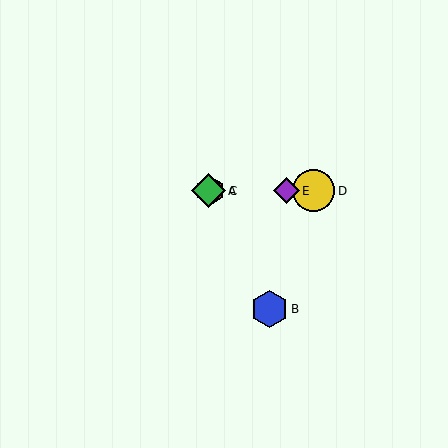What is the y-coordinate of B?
Object B is at y≈309.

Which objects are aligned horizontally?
Objects A, C, D, E are aligned horizontally.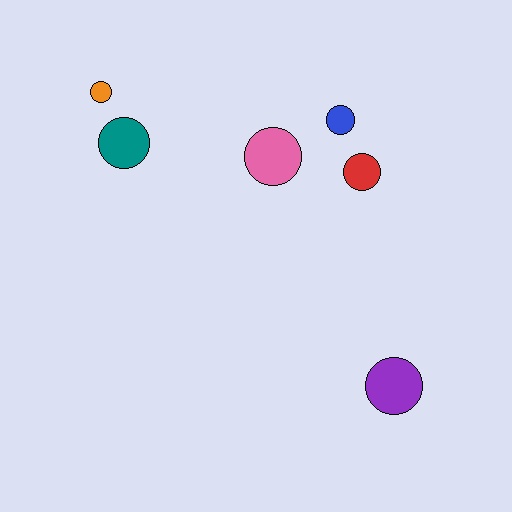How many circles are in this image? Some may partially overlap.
There are 6 circles.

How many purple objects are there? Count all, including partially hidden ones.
There is 1 purple object.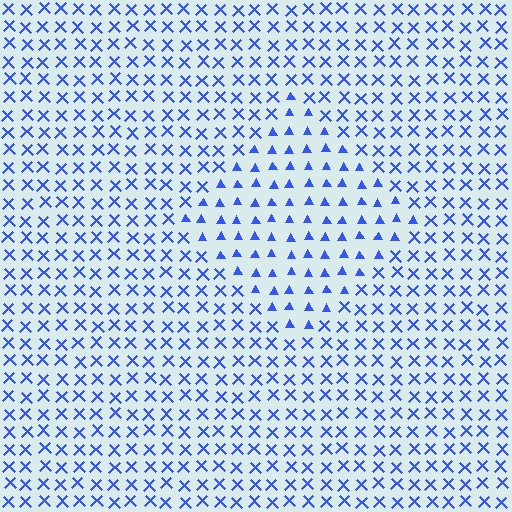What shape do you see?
I see a diamond.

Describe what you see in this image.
The image is filled with small blue elements arranged in a uniform grid. A diamond-shaped region contains triangles, while the surrounding area contains X marks. The boundary is defined purely by the change in element shape.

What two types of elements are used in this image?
The image uses triangles inside the diamond region and X marks outside it.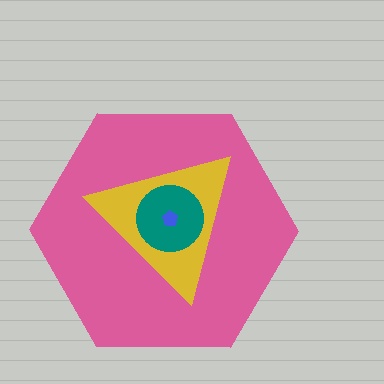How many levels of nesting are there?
4.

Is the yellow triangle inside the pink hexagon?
Yes.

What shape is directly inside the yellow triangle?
The teal circle.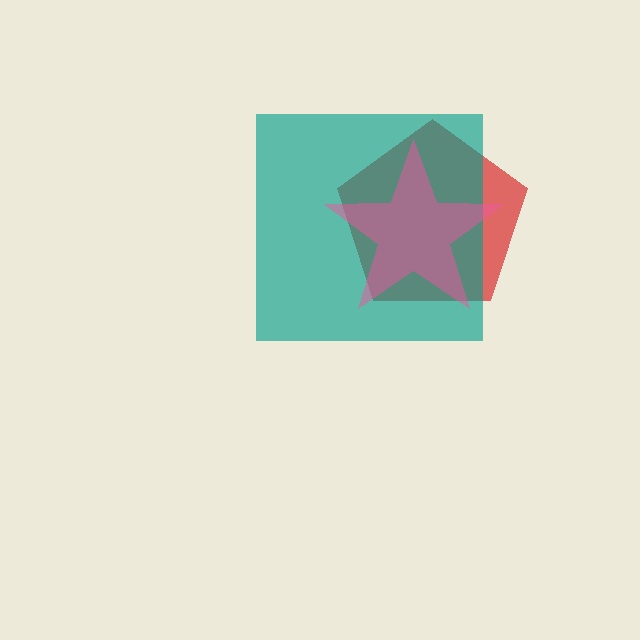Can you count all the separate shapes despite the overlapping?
Yes, there are 3 separate shapes.